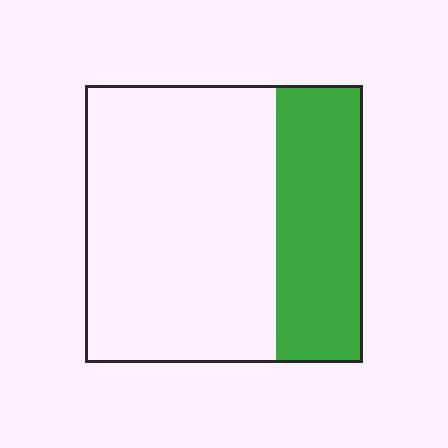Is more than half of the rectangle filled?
No.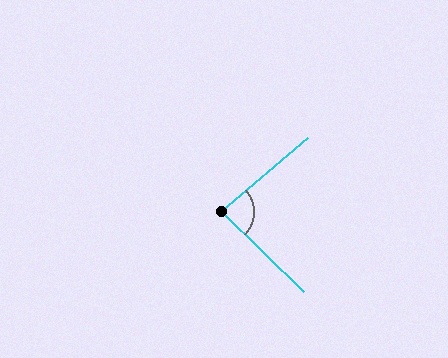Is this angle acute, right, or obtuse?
It is acute.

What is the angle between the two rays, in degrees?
Approximately 85 degrees.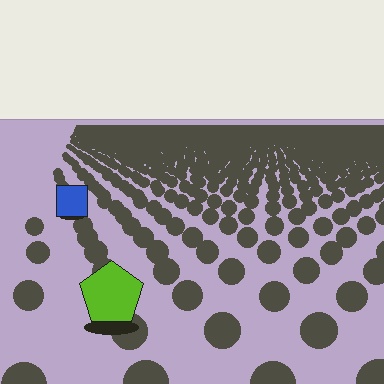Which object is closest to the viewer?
The lime pentagon is closest. The texture marks near it are larger and more spread out.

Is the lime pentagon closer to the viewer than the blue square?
Yes. The lime pentagon is closer — you can tell from the texture gradient: the ground texture is coarser near it.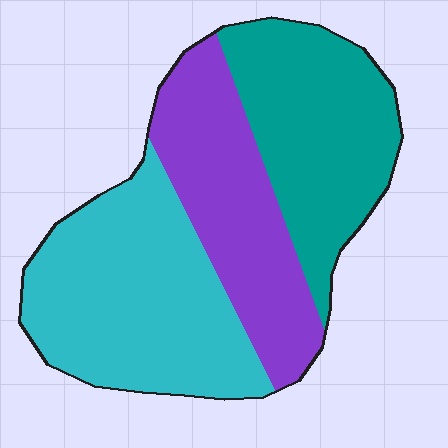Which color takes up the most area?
Cyan, at roughly 40%.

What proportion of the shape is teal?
Teal covers around 30% of the shape.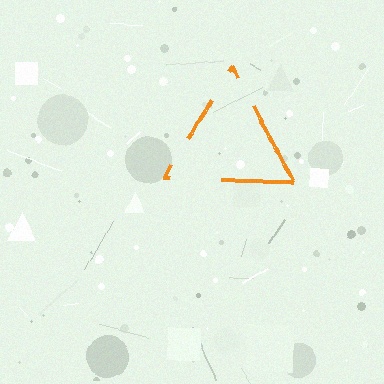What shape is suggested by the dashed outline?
The dashed outline suggests a triangle.